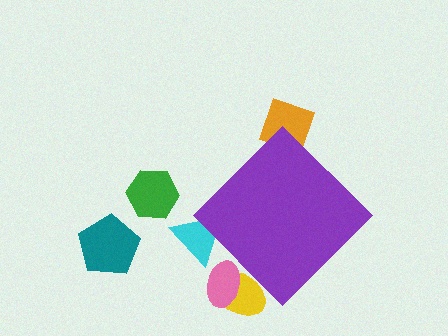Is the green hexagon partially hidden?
No, the green hexagon is fully visible.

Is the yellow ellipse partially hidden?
Yes, the yellow ellipse is partially hidden behind the purple diamond.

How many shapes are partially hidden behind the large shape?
4 shapes are partially hidden.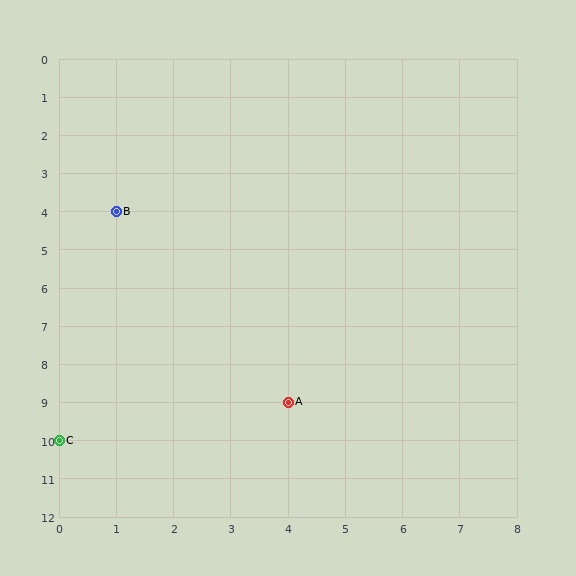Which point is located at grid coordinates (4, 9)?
Point A is at (4, 9).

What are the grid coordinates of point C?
Point C is at grid coordinates (0, 10).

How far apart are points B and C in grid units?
Points B and C are 1 column and 6 rows apart (about 6.1 grid units diagonally).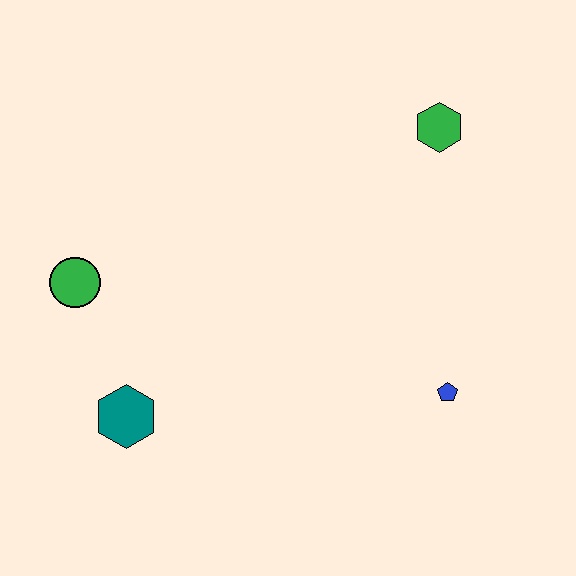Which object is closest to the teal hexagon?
The green circle is closest to the teal hexagon.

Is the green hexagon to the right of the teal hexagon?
Yes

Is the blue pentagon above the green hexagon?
No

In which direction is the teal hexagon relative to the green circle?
The teal hexagon is below the green circle.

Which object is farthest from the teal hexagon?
The green hexagon is farthest from the teal hexagon.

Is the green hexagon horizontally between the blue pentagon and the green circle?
Yes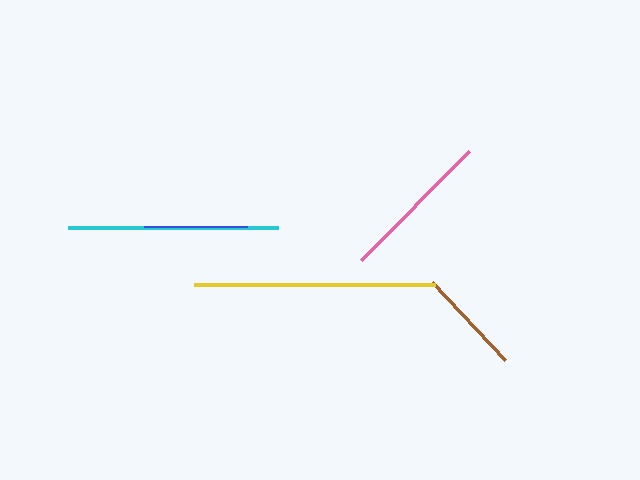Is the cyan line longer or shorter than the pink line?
The cyan line is longer than the pink line.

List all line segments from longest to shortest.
From longest to shortest: yellow, cyan, pink, brown, blue.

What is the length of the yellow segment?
The yellow segment is approximately 242 pixels long.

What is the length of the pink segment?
The pink segment is approximately 153 pixels long.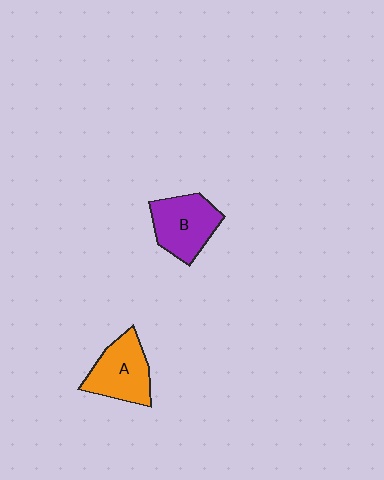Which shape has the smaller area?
Shape A (orange).